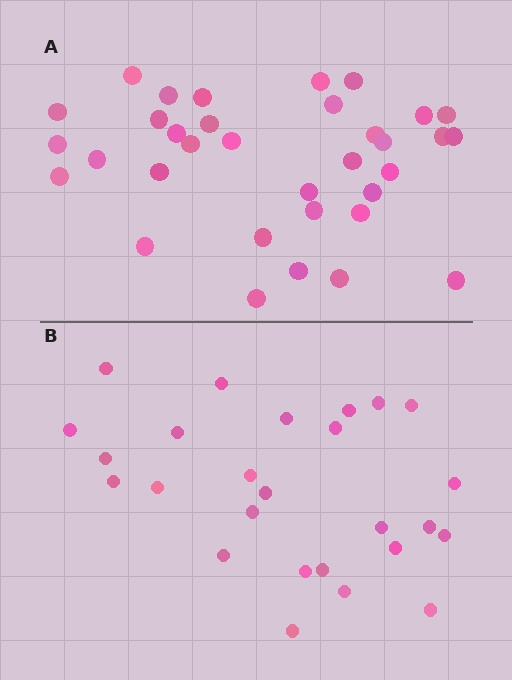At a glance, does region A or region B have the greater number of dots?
Region A (the top region) has more dots.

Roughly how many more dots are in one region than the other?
Region A has roughly 8 or so more dots than region B.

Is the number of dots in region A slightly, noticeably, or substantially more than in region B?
Region A has noticeably more, but not dramatically so. The ratio is roughly 1.3 to 1.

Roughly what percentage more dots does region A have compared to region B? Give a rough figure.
About 30% more.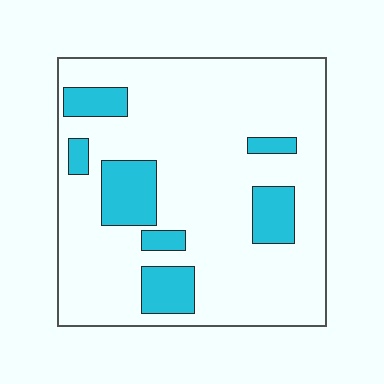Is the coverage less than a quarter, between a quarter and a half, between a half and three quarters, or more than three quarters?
Less than a quarter.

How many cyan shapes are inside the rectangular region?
7.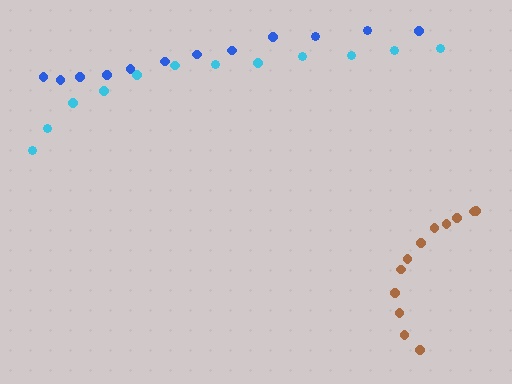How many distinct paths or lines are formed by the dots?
There are 3 distinct paths.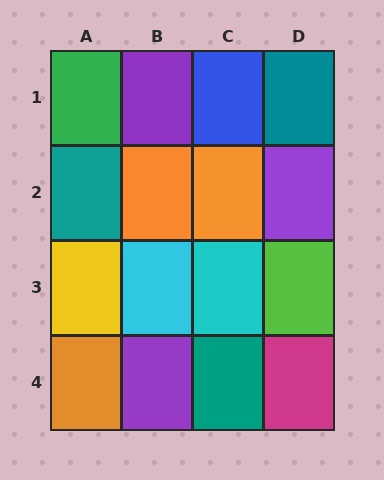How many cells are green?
1 cell is green.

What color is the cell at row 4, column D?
Magenta.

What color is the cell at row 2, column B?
Orange.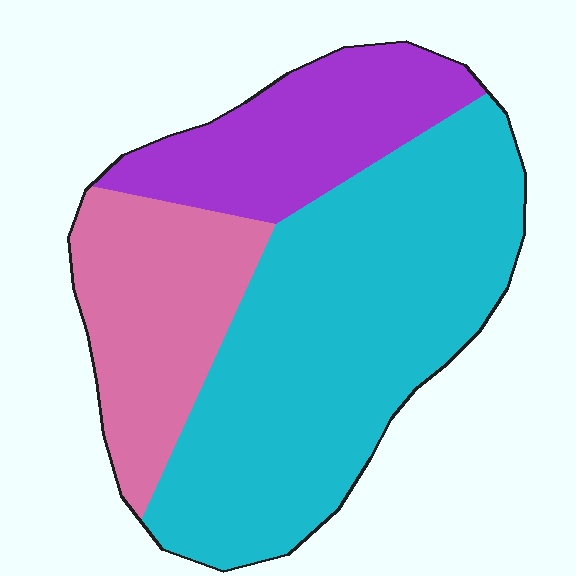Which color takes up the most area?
Cyan, at roughly 55%.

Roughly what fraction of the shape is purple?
Purple takes up about one fifth (1/5) of the shape.